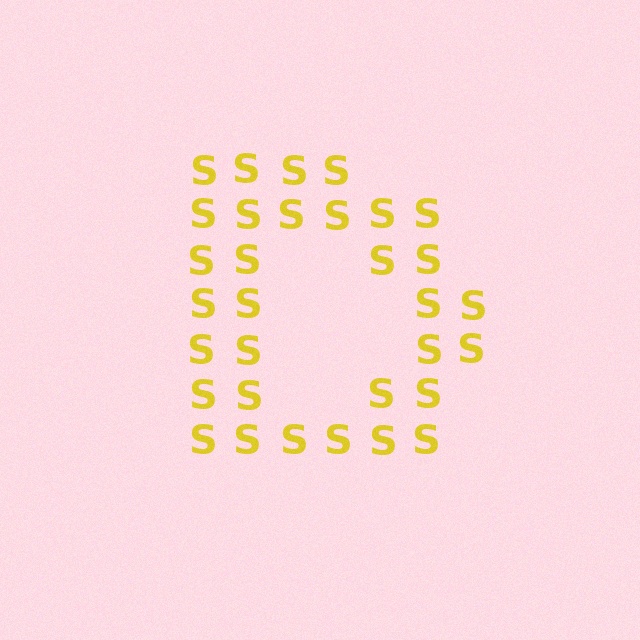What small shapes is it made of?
It is made of small letter S's.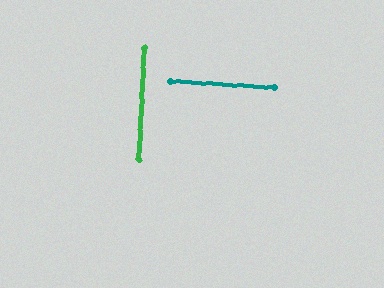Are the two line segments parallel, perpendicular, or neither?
Perpendicular — they meet at approximately 89°.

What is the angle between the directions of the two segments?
Approximately 89 degrees.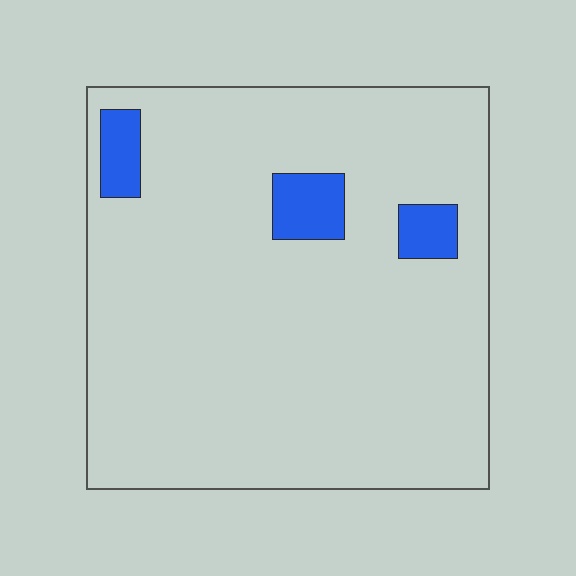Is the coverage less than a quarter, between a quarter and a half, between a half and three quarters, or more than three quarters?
Less than a quarter.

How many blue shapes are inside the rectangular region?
3.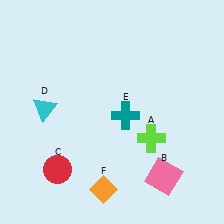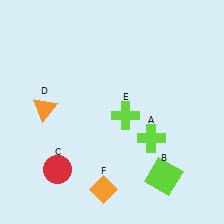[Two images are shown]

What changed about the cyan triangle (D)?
In Image 1, D is cyan. In Image 2, it changed to orange.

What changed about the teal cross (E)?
In Image 1, E is teal. In Image 2, it changed to lime.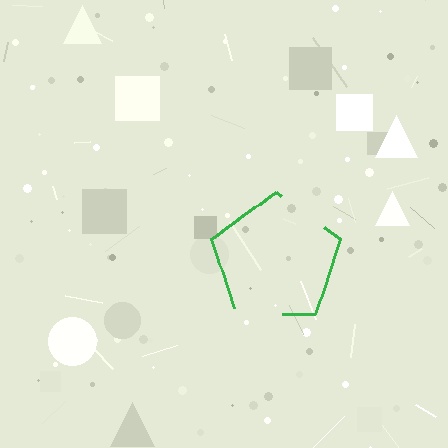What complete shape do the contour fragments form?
The contour fragments form a pentagon.